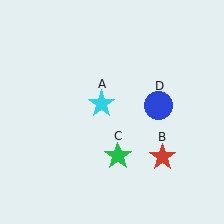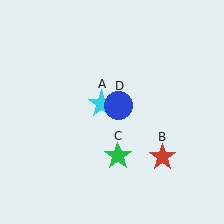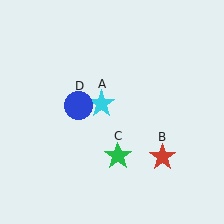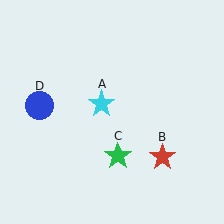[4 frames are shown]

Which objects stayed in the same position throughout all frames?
Cyan star (object A) and red star (object B) and green star (object C) remained stationary.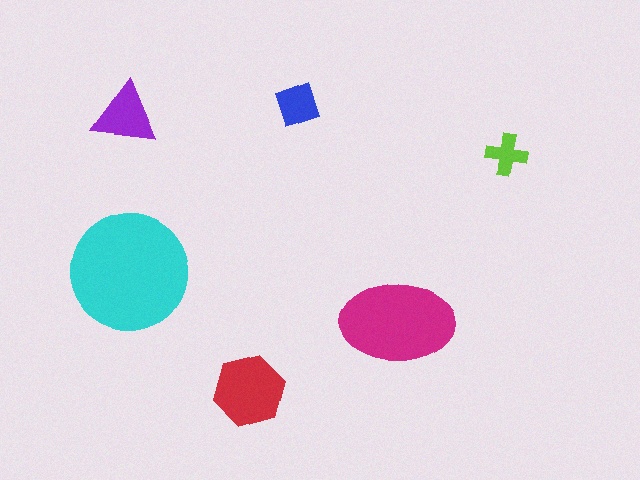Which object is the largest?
The cyan circle.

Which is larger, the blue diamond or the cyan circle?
The cyan circle.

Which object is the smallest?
The lime cross.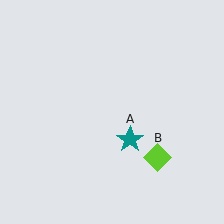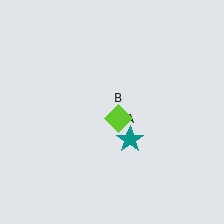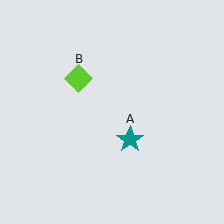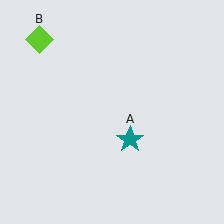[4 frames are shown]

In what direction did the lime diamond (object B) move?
The lime diamond (object B) moved up and to the left.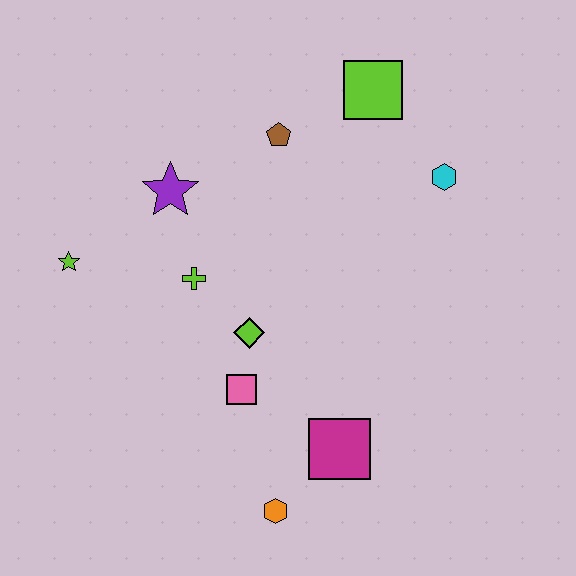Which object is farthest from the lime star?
The cyan hexagon is farthest from the lime star.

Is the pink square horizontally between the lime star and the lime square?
Yes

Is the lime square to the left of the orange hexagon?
No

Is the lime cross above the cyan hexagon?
No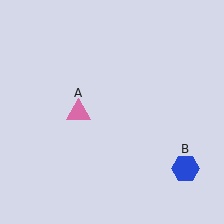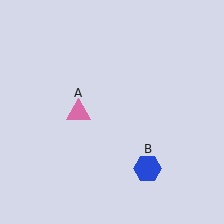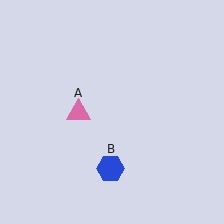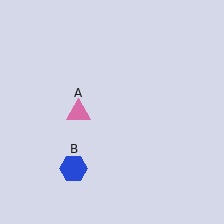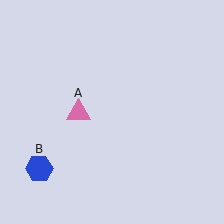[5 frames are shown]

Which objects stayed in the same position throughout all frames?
Pink triangle (object A) remained stationary.